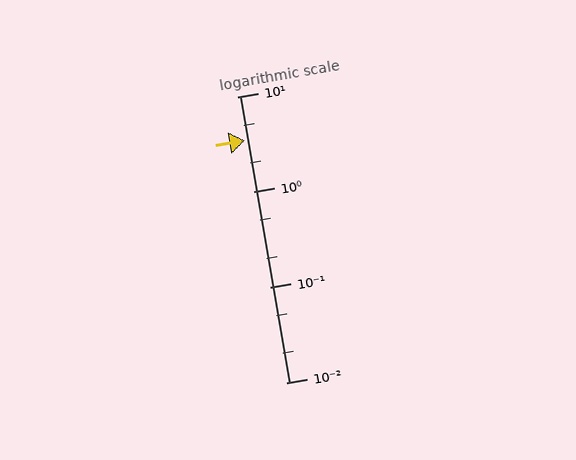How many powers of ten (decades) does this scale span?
The scale spans 3 decades, from 0.01 to 10.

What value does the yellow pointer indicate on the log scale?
The pointer indicates approximately 3.5.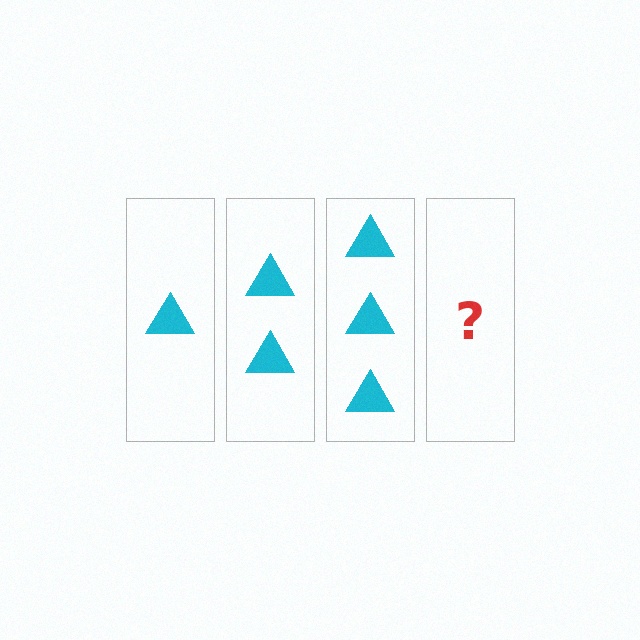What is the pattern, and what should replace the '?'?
The pattern is that each step adds one more triangle. The '?' should be 4 triangles.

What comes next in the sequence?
The next element should be 4 triangles.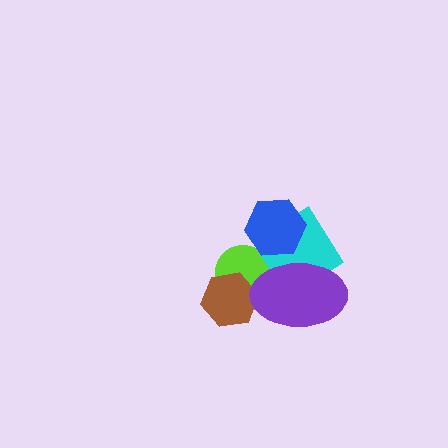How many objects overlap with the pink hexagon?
4 objects overlap with the pink hexagon.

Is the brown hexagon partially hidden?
Yes, it is partially covered by another shape.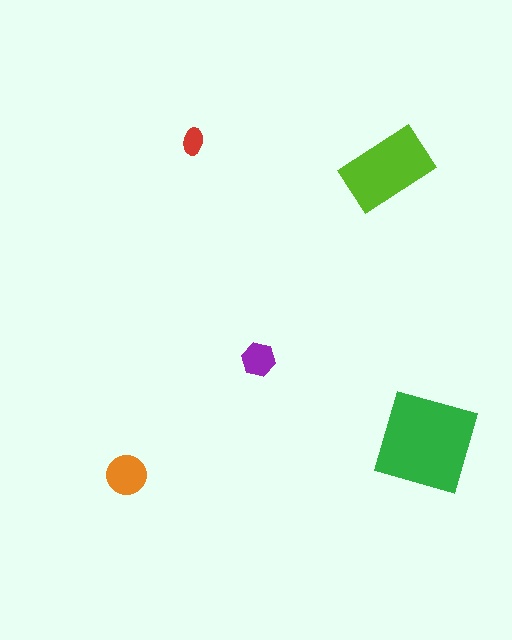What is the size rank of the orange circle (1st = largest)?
3rd.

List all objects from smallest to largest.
The red ellipse, the purple hexagon, the orange circle, the lime rectangle, the green diamond.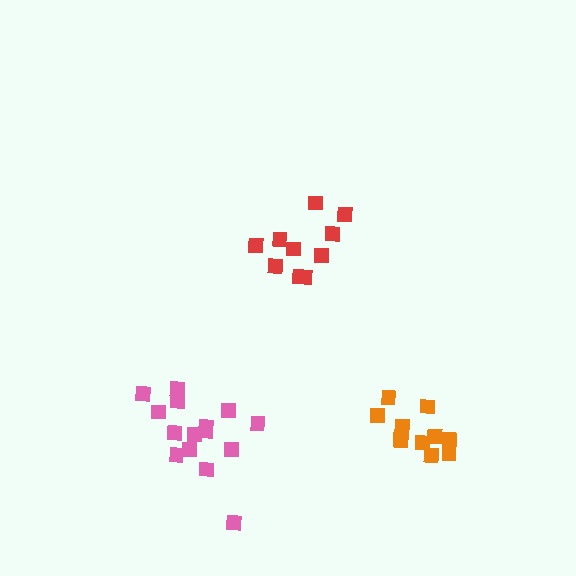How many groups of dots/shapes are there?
There are 3 groups.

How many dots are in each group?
Group 1: 15 dots, Group 2: 10 dots, Group 3: 11 dots (36 total).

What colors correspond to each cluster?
The clusters are colored: pink, red, orange.